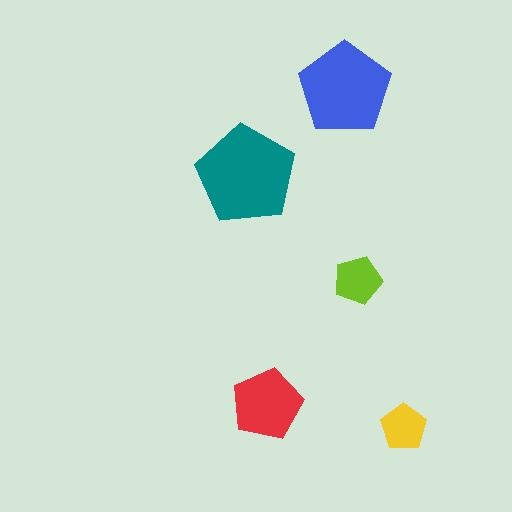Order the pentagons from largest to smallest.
the teal one, the blue one, the red one, the lime one, the yellow one.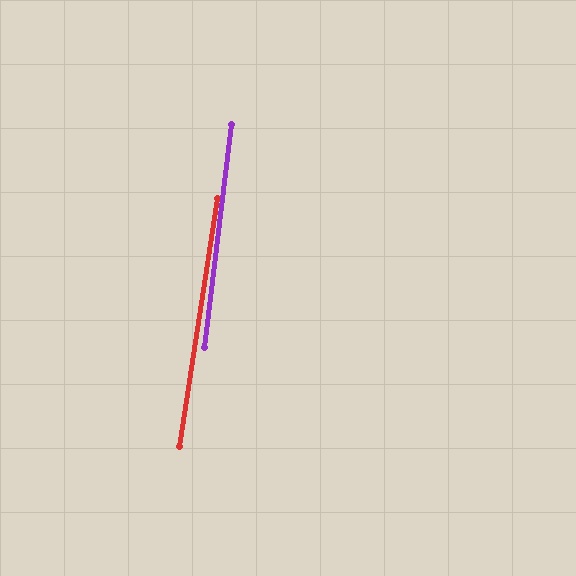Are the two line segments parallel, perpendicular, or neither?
Parallel — their directions differ by only 1.6°.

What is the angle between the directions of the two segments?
Approximately 2 degrees.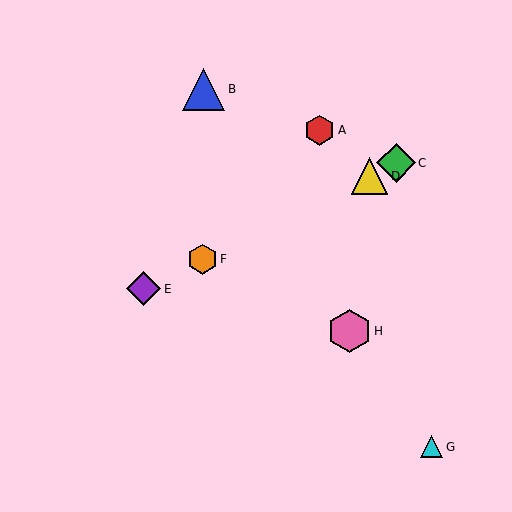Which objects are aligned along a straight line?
Objects C, D, E, F are aligned along a straight line.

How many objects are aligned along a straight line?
4 objects (C, D, E, F) are aligned along a straight line.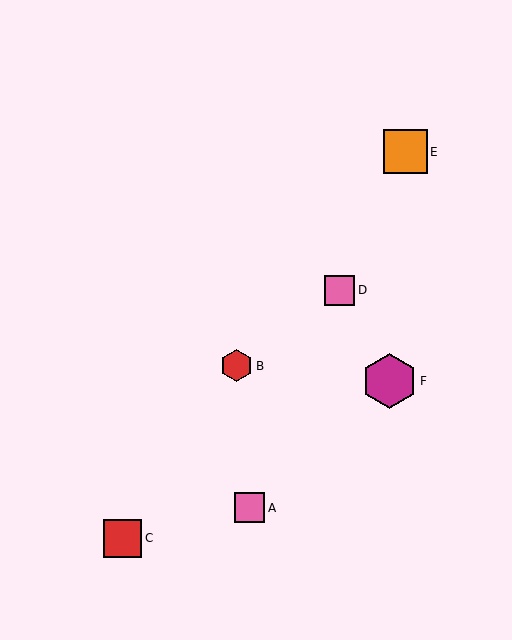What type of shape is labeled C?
Shape C is a red square.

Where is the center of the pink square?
The center of the pink square is at (249, 508).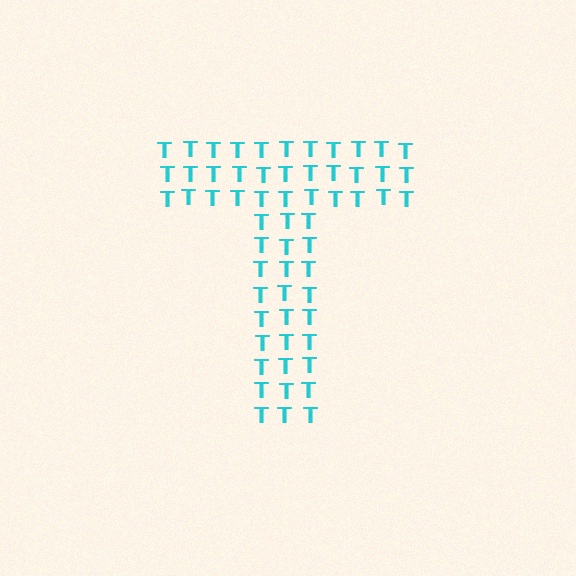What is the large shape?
The large shape is the letter T.